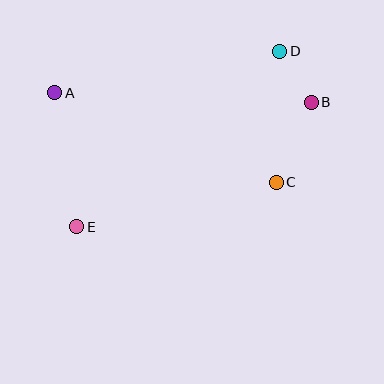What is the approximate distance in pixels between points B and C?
The distance between B and C is approximately 87 pixels.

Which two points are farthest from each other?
Points D and E are farthest from each other.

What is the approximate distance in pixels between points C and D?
The distance between C and D is approximately 131 pixels.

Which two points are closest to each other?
Points B and D are closest to each other.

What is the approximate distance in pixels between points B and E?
The distance between B and E is approximately 265 pixels.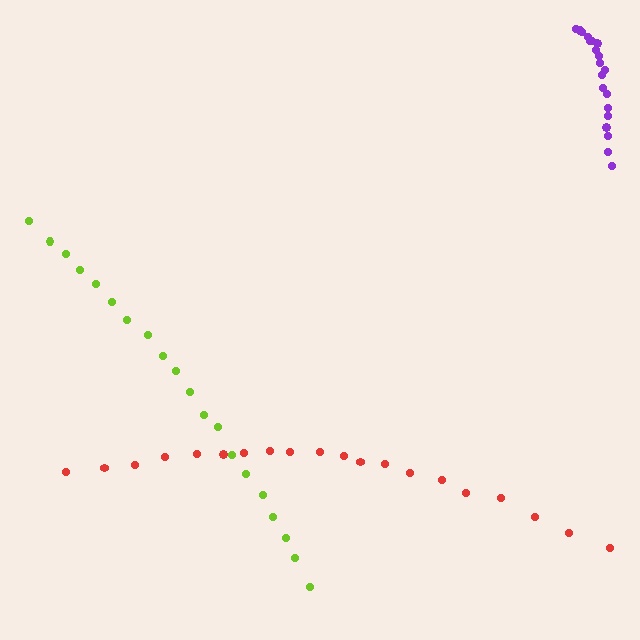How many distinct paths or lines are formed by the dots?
There are 3 distinct paths.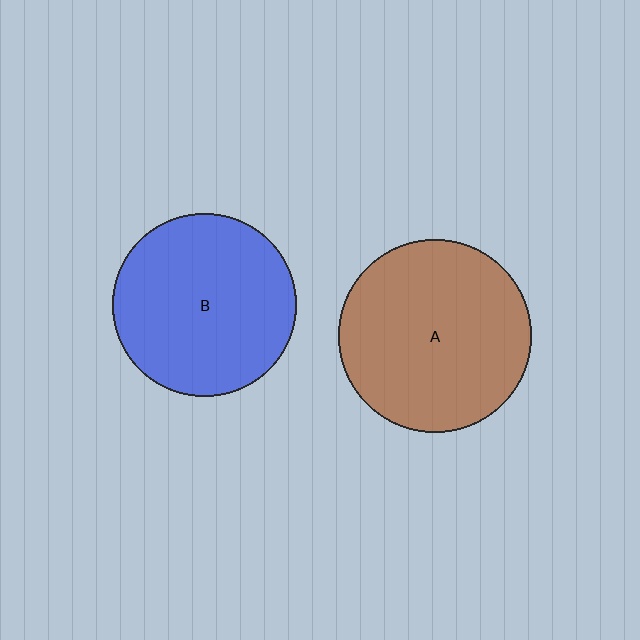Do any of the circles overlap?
No, none of the circles overlap.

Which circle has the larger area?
Circle A (brown).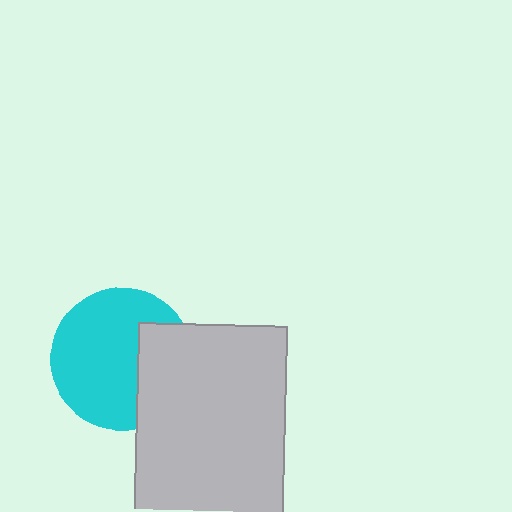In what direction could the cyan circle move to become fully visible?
The cyan circle could move left. That would shift it out from behind the light gray rectangle entirely.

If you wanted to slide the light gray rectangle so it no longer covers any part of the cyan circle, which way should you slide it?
Slide it right — that is the most direct way to separate the two shapes.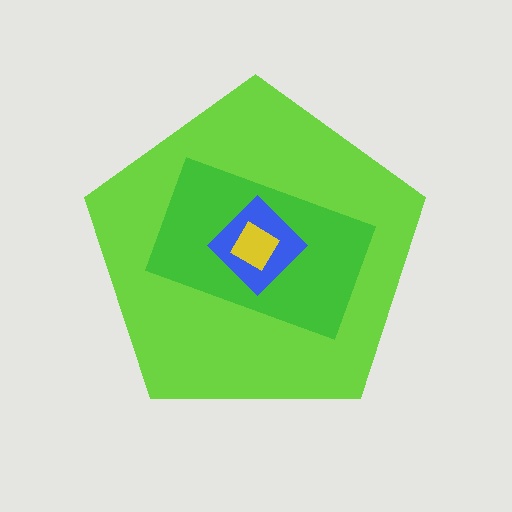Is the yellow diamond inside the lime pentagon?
Yes.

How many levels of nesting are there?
4.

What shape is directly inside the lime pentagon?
The green rectangle.